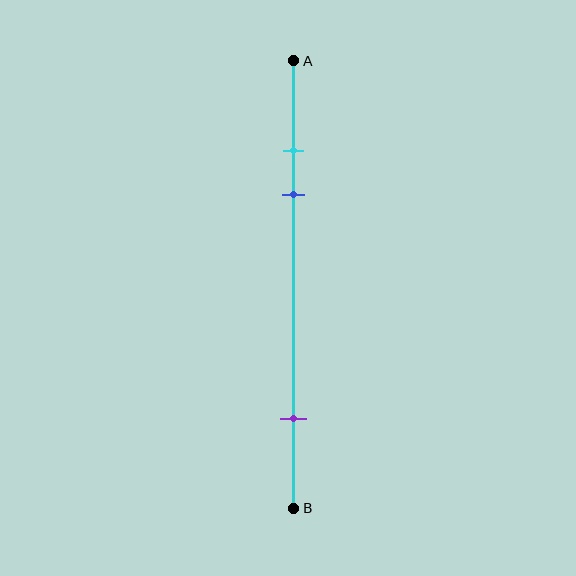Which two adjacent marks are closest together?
The cyan and blue marks are the closest adjacent pair.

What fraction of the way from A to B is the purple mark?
The purple mark is approximately 80% (0.8) of the way from A to B.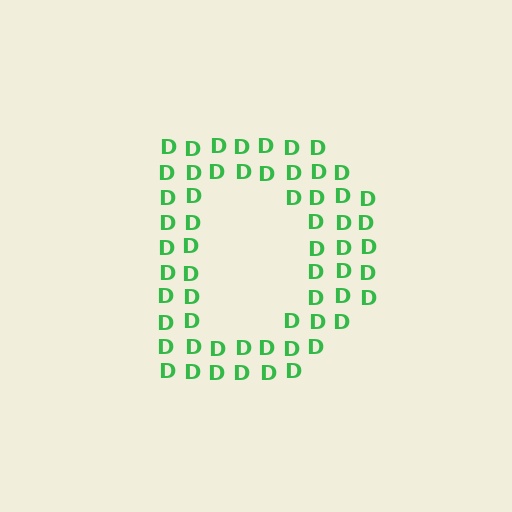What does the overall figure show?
The overall figure shows the letter D.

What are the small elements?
The small elements are letter D's.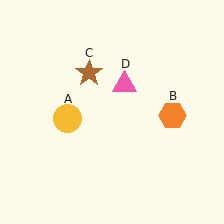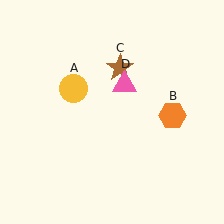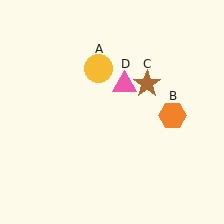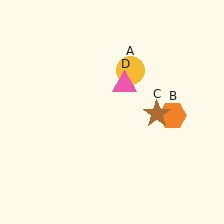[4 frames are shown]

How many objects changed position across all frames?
2 objects changed position: yellow circle (object A), brown star (object C).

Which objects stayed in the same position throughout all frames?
Orange hexagon (object B) and pink triangle (object D) remained stationary.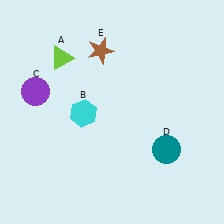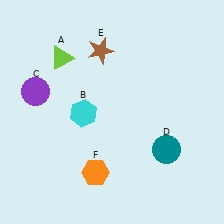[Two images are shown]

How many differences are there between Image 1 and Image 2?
There is 1 difference between the two images.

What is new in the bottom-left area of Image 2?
An orange hexagon (F) was added in the bottom-left area of Image 2.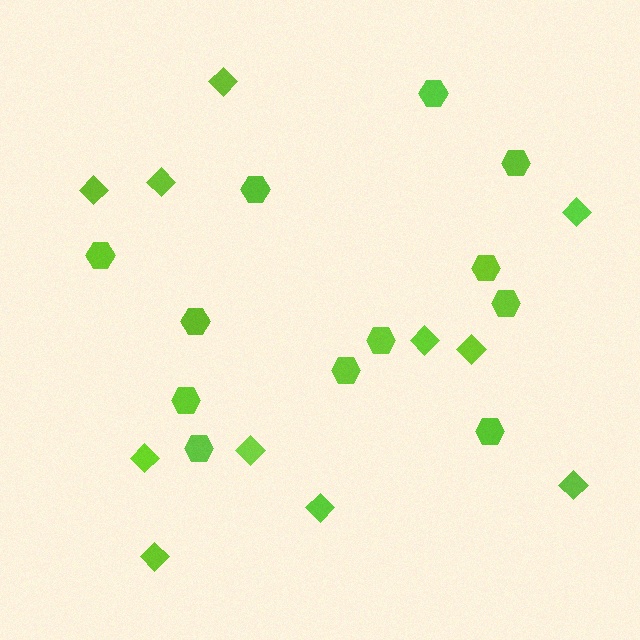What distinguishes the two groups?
There are 2 groups: one group of hexagons (12) and one group of diamonds (11).